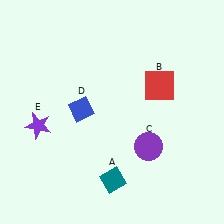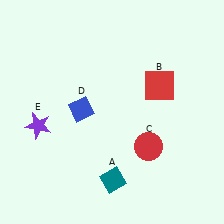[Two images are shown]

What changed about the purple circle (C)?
In Image 1, C is purple. In Image 2, it changed to red.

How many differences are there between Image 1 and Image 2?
There is 1 difference between the two images.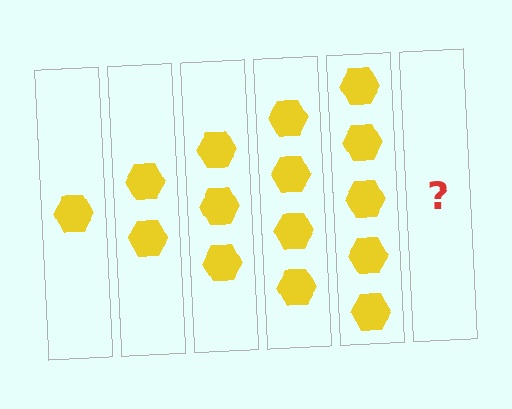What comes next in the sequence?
The next element should be 6 hexagons.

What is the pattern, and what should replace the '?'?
The pattern is that each step adds one more hexagon. The '?' should be 6 hexagons.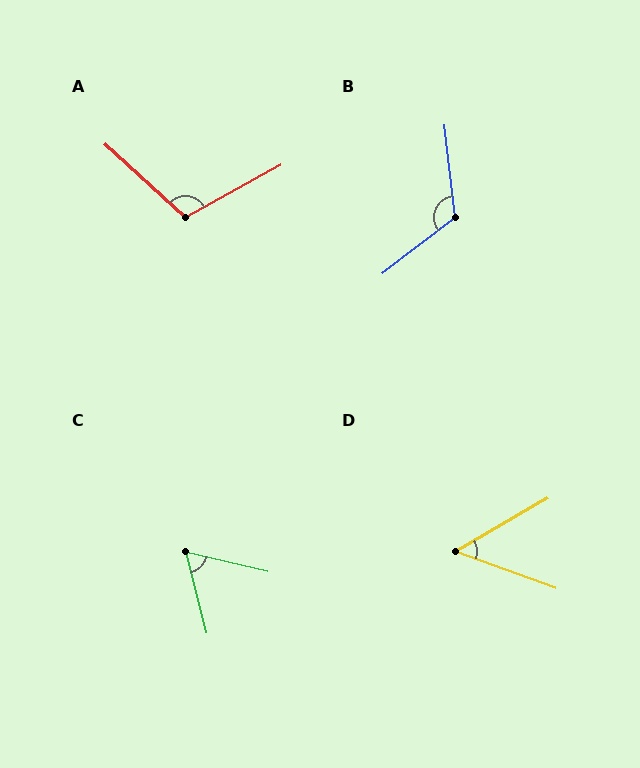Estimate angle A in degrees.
Approximately 109 degrees.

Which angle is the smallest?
D, at approximately 50 degrees.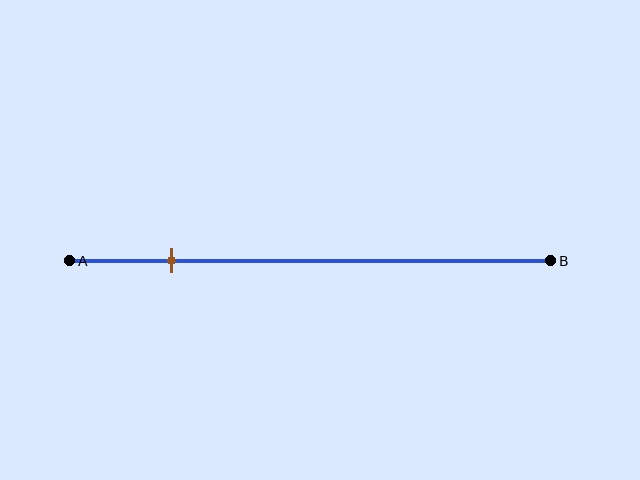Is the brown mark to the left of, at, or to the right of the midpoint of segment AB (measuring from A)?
The brown mark is to the left of the midpoint of segment AB.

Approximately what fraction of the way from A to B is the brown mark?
The brown mark is approximately 20% of the way from A to B.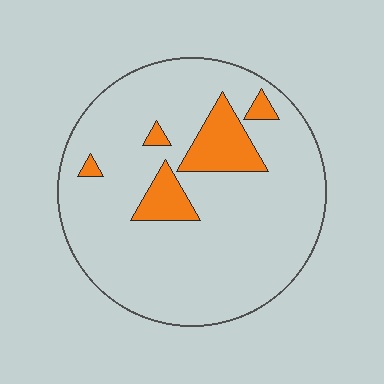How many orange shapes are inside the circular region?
5.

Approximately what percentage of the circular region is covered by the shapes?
Approximately 15%.